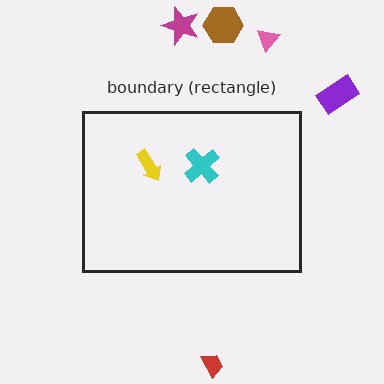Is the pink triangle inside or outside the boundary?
Outside.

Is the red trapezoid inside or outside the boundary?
Outside.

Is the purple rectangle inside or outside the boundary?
Outside.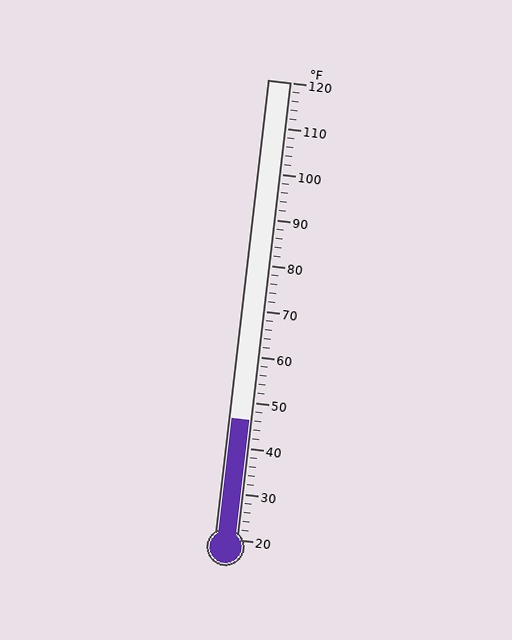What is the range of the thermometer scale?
The thermometer scale ranges from 20°F to 120°F.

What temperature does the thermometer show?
The thermometer shows approximately 46°F.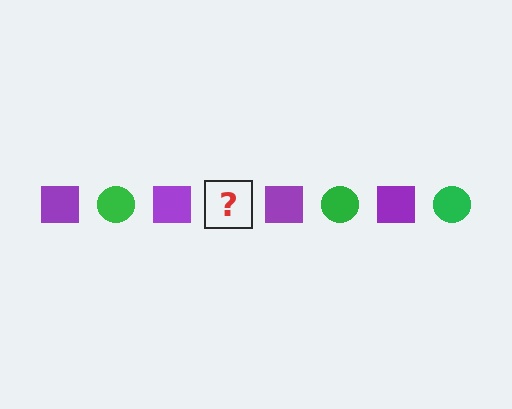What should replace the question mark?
The question mark should be replaced with a green circle.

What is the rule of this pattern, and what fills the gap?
The rule is that the pattern alternates between purple square and green circle. The gap should be filled with a green circle.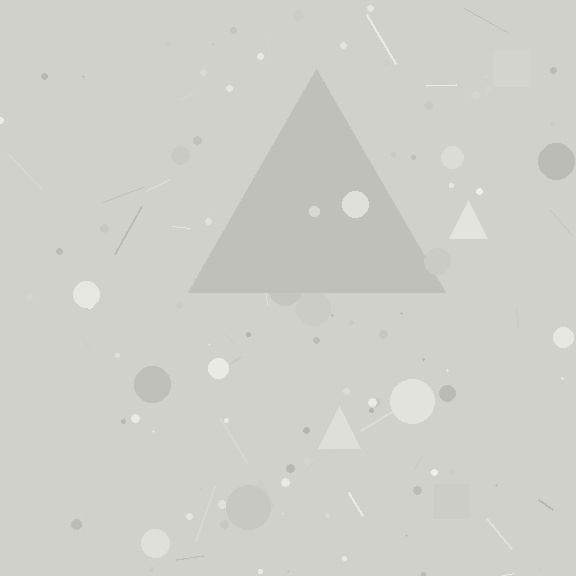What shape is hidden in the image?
A triangle is hidden in the image.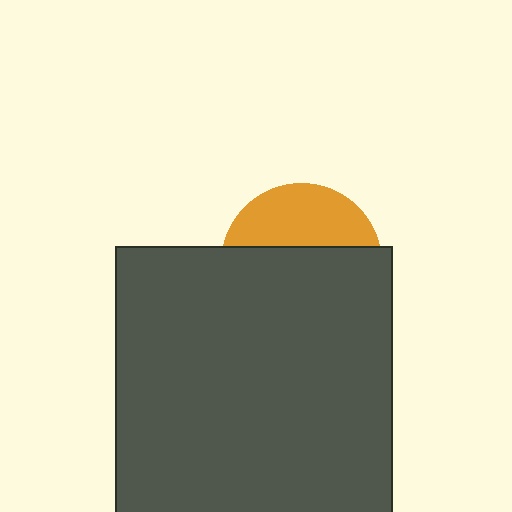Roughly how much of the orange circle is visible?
A small part of it is visible (roughly 36%).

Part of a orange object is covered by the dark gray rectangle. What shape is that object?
It is a circle.